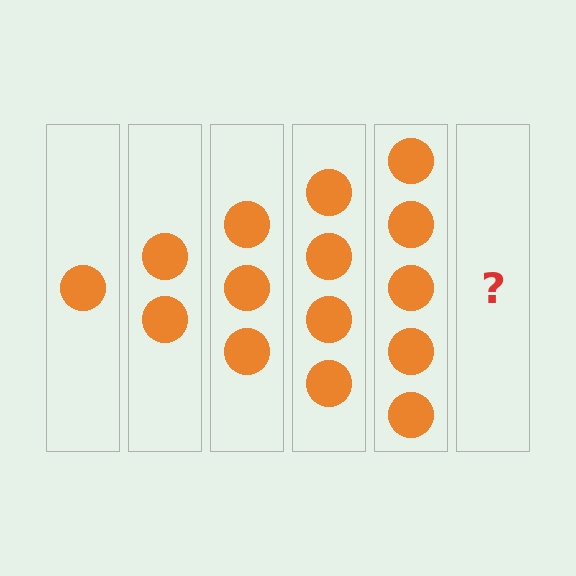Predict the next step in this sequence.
The next step is 6 circles.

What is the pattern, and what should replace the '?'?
The pattern is that each step adds one more circle. The '?' should be 6 circles.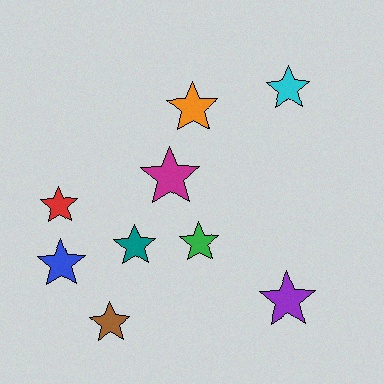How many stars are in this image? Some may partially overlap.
There are 9 stars.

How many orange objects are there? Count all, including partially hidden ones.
There is 1 orange object.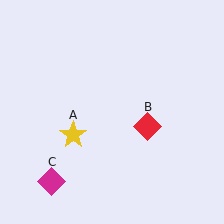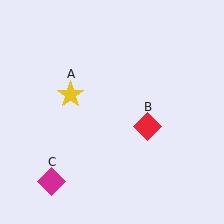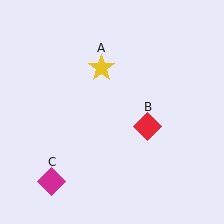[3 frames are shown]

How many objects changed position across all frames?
1 object changed position: yellow star (object A).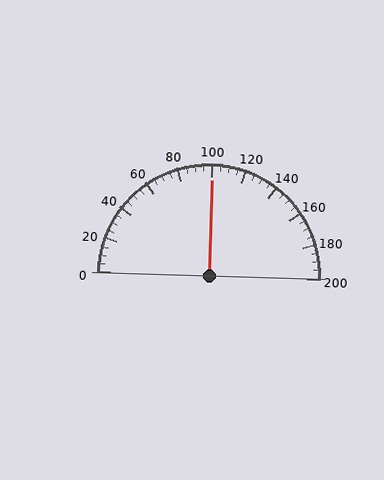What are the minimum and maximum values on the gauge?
The gauge ranges from 0 to 200.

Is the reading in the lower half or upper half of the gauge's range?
The reading is in the upper half of the range (0 to 200).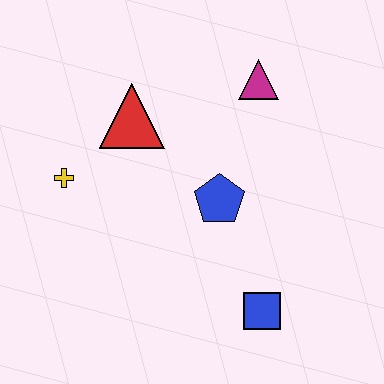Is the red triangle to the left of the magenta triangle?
Yes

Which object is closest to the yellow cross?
The red triangle is closest to the yellow cross.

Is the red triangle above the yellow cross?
Yes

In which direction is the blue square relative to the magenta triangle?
The blue square is below the magenta triangle.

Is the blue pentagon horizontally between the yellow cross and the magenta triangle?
Yes